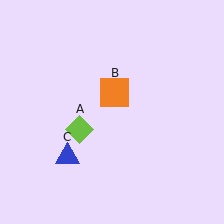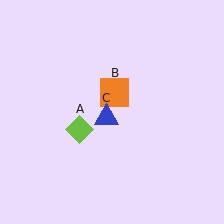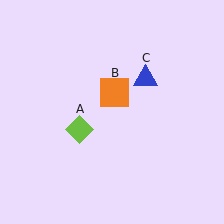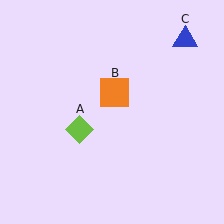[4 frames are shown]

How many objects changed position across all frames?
1 object changed position: blue triangle (object C).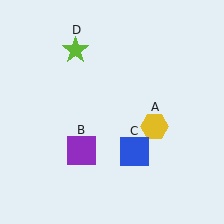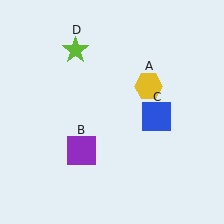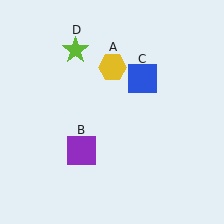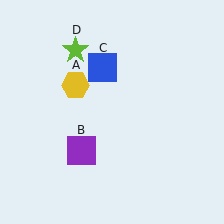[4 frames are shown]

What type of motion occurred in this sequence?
The yellow hexagon (object A), blue square (object C) rotated counterclockwise around the center of the scene.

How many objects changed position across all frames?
2 objects changed position: yellow hexagon (object A), blue square (object C).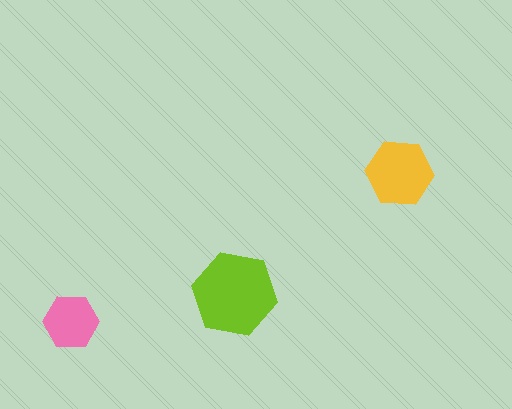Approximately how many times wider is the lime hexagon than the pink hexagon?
About 1.5 times wider.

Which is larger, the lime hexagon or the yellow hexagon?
The lime one.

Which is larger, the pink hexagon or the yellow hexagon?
The yellow one.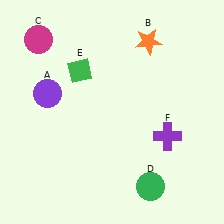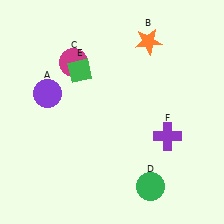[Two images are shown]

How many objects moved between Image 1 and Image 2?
1 object moved between the two images.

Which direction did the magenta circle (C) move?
The magenta circle (C) moved right.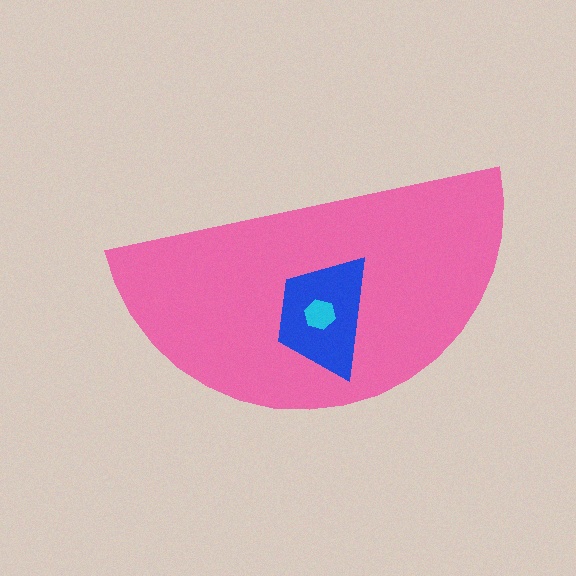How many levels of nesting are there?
3.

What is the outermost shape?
The pink semicircle.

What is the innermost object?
The cyan hexagon.